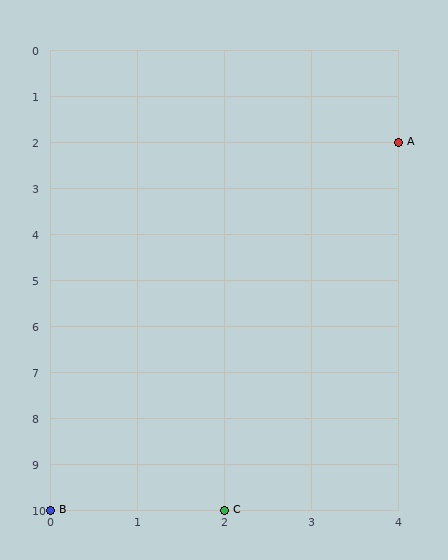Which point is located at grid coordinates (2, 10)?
Point C is at (2, 10).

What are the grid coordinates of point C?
Point C is at grid coordinates (2, 10).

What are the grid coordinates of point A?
Point A is at grid coordinates (4, 2).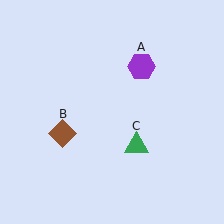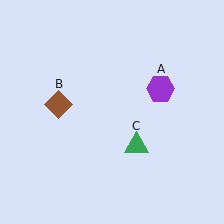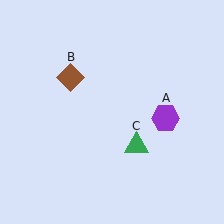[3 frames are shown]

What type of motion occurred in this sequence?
The purple hexagon (object A), brown diamond (object B) rotated clockwise around the center of the scene.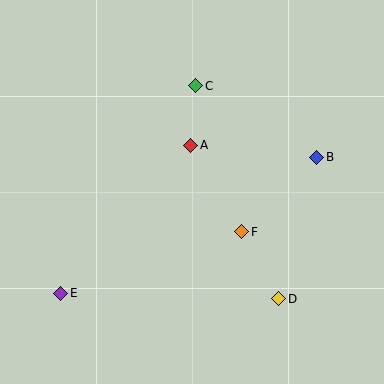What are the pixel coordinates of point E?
Point E is at (61, 293).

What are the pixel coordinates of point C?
Point C is at (196, 86).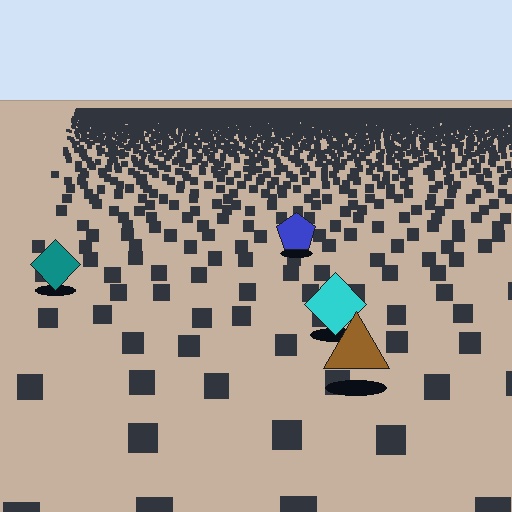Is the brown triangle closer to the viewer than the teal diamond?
Yes. The brown triangle is closer — you can tell from the texture gradient: the ground texture is coarser near it.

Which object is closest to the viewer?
The brown triangle is closest. The texture marks near it are larger and more spread out.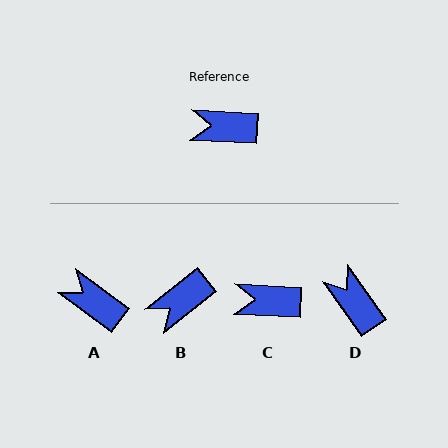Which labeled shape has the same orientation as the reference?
C.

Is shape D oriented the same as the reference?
No, it is off by about 52 degrees.